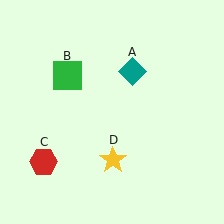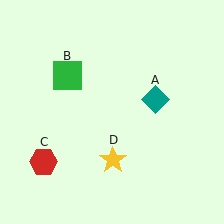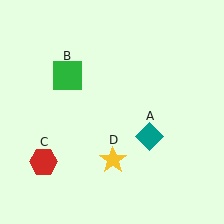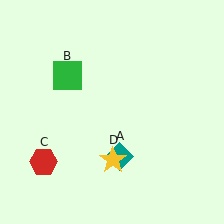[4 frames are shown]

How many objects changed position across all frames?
1 object changed position: teal diamond (object A).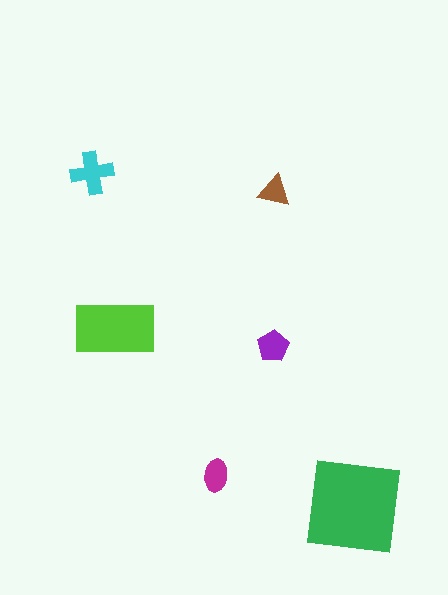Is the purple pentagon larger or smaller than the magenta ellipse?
Larger.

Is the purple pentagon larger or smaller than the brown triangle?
Larger.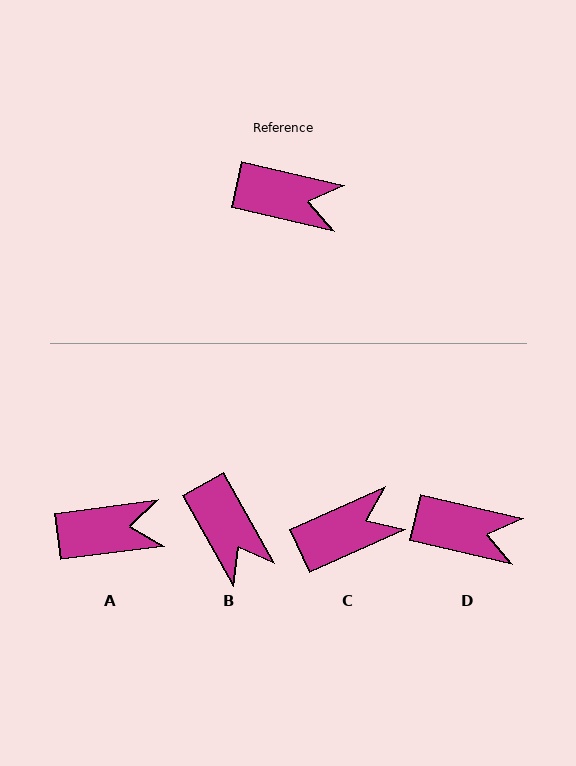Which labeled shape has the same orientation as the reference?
D.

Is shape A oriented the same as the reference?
No, it is off by about 20 degrees.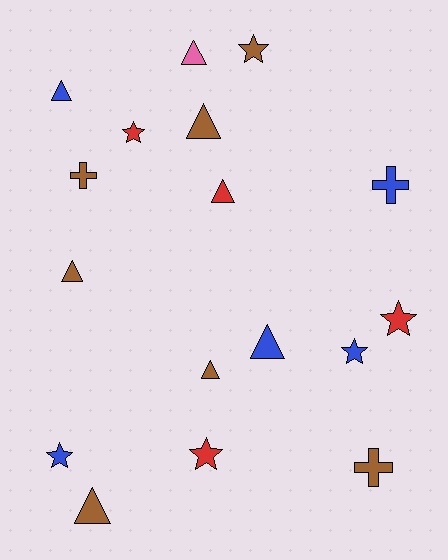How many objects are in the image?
There are 17 objects.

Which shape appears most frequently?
Triangle, with 8 objects.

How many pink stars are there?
There are no pink stars.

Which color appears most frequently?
Brown, with 7 objects.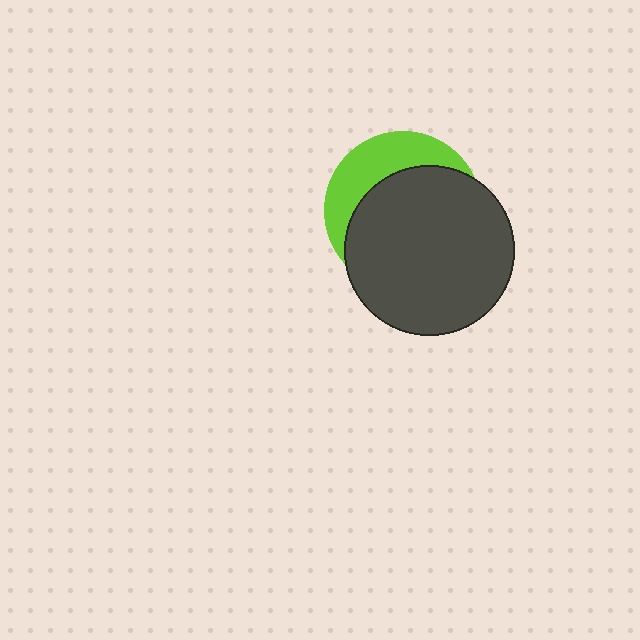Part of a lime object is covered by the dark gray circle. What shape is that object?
It is a circle.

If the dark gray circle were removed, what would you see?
You would see the complete lime circle.